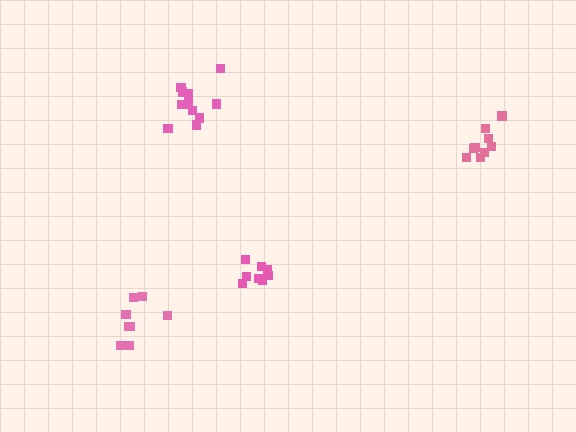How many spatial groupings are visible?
There are 4 spatial groupings.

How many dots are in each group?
Group 1: 12 dots, Group 2: 8 dots, Group 3: 9 dots, Group 4: 9 dots (38 total).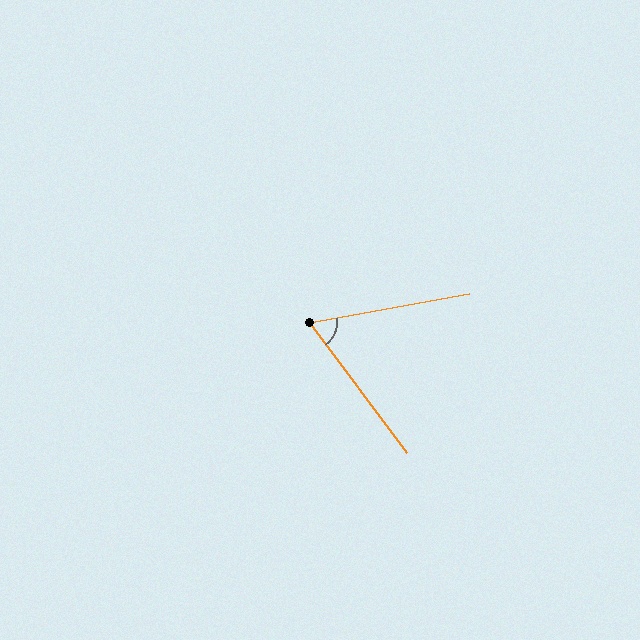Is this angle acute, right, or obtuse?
It is acute.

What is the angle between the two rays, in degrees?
Approximately 63 degrees.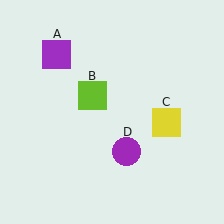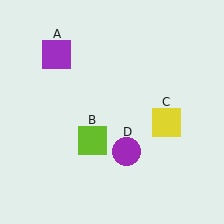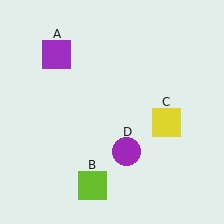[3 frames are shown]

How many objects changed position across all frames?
1 object changed position: lime square (object B).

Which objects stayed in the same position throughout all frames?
Purple square (object A) and yellow square (object C) and purple circle (object D) remained stationary.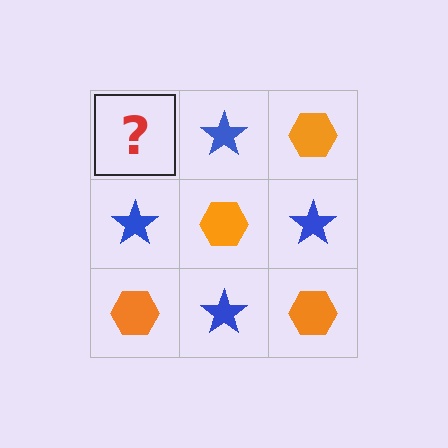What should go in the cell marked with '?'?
The missing cell should contain an orange hexagon.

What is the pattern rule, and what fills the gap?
The rule is that it alternates orange hexagon and blue star in a checkerboard pattern. The gap should be filled with an orange hexagon.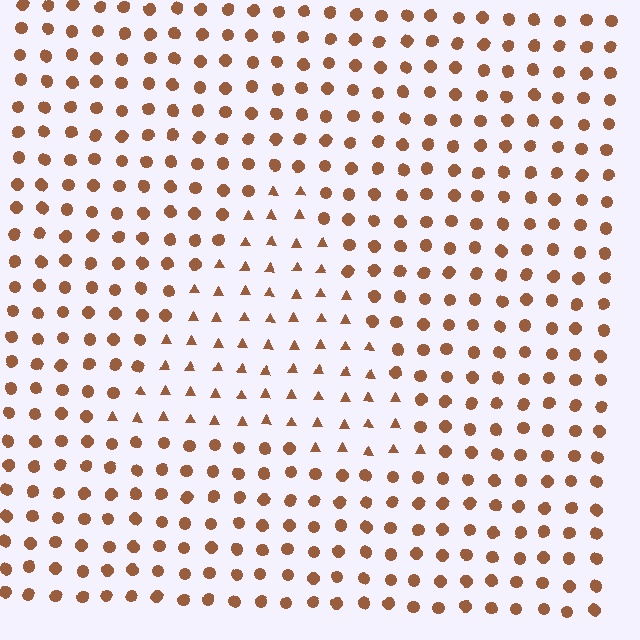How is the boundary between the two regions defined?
The boundary is defined by a change in element shape: triangles inside vs. circles outside. All elements share the same color and spacing.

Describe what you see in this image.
The image is filled with small brown elements arranged in a uniform grid. A triangle-shaped region contains triangles, while the surrounding area contains circles. The boundary is defined purely by the change in element shape.